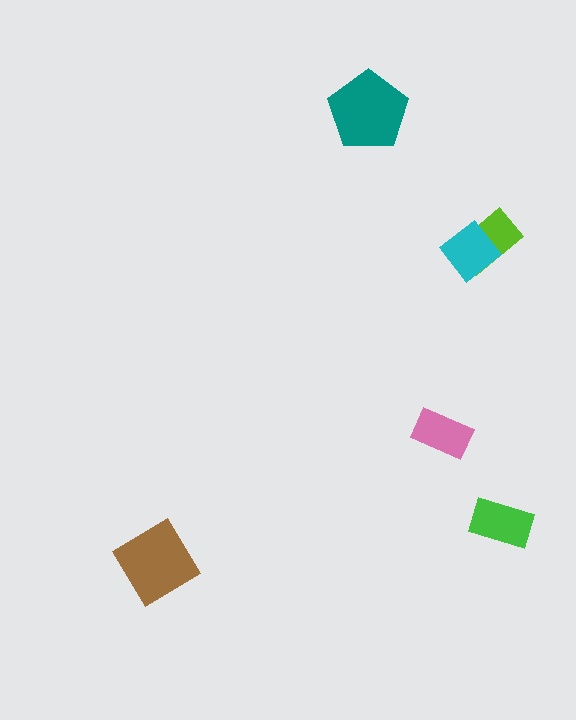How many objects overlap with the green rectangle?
0 objects overlap with the green rectangle.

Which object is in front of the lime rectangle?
The cyan diamond is in front of the lime rectangle.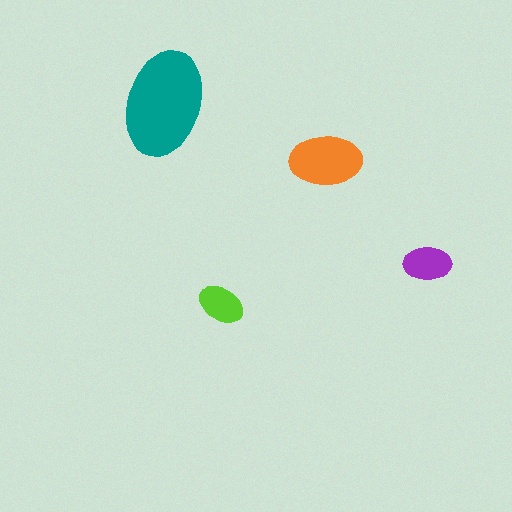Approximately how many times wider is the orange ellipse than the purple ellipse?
About 1.5 times wider.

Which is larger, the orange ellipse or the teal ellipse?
The teal one.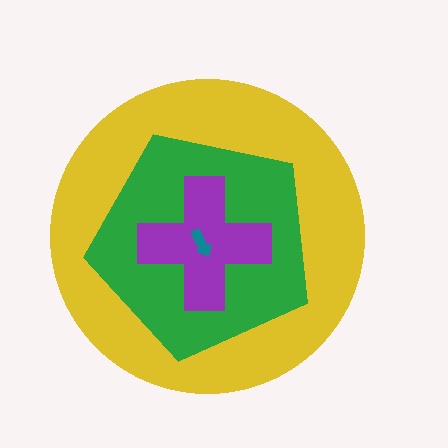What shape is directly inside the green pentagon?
The purple cross.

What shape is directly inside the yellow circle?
The green pentagon.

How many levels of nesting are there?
4.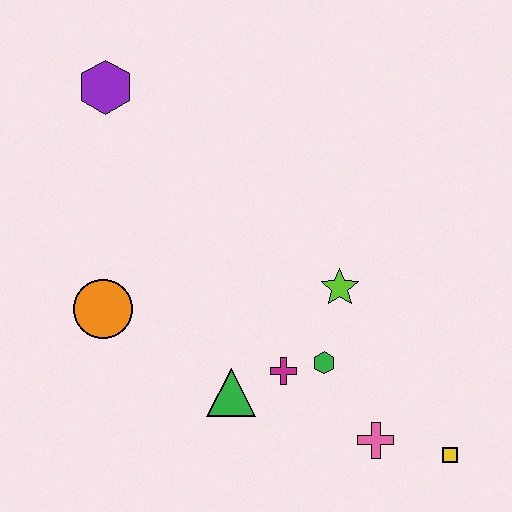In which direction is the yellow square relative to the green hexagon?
The yellow square is to the right of the green hexagon.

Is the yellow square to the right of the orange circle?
Yes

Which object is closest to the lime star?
The green hexagon is closest to the lime star.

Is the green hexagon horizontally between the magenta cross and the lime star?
Yes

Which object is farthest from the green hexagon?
The purple hexagon is farthest from the green hexagon.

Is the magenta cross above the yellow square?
Yes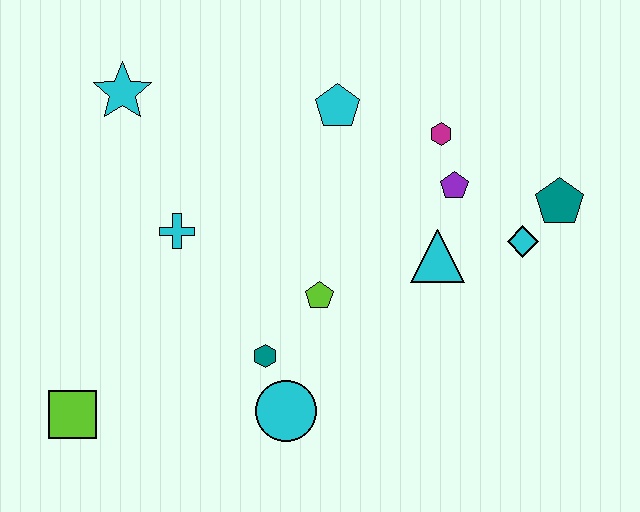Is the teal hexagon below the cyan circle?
No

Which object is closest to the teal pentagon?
The cyan diamond is closest to the teal pentagon.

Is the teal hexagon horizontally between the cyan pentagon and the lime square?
Yes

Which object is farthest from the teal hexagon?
The teal pentagon is farthest from the teal hexagon.